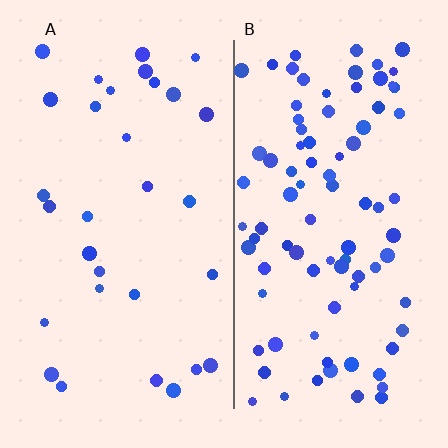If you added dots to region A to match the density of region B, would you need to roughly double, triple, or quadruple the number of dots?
Approximately triple.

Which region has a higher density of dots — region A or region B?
B (the right).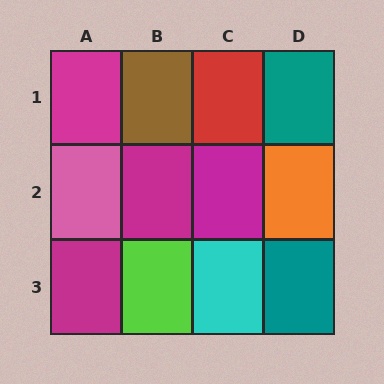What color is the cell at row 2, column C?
Magenta.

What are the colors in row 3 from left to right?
Magenta, lime, cyan, teal.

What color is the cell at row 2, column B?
Magenta.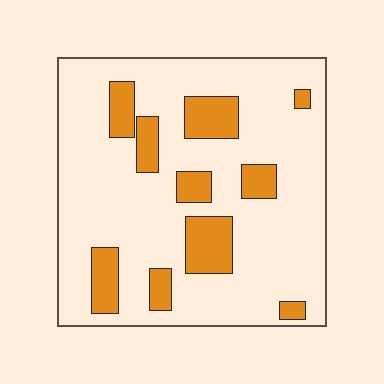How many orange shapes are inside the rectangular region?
10.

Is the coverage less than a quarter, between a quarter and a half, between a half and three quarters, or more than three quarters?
Less than a quarter.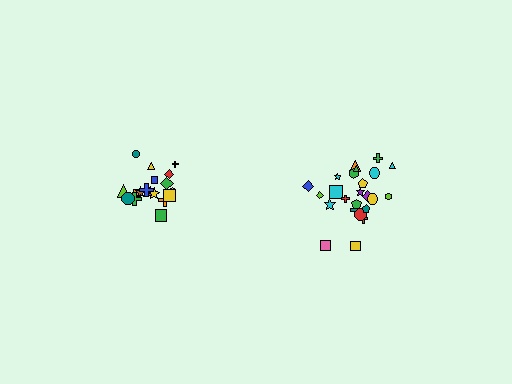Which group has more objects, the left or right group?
The right group.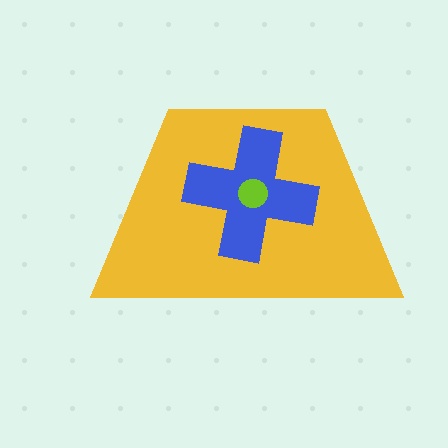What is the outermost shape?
The yellow trapezoid.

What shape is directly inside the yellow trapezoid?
The blue cross.